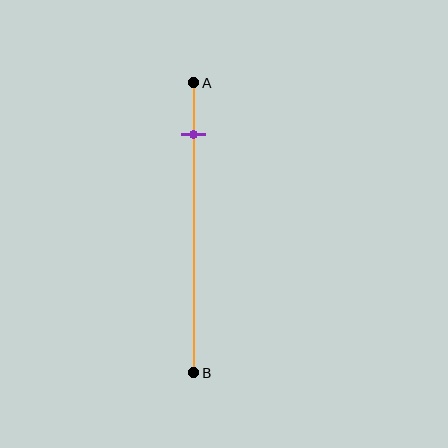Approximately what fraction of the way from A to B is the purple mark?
The purple mark is approximately 20% of the way from A to B.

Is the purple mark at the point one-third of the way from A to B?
No, the mark is at about 20% from A, not at the 33% one-third point.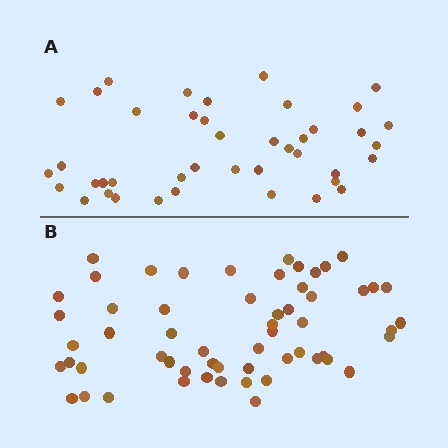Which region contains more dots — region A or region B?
Region B (the bottom region) has more dots.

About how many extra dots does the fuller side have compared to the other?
Region B has approximately 15 more dots than region A.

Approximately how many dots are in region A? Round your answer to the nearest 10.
About 40 dots. (The exact count is 42, which rounds to 40.)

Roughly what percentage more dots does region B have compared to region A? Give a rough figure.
About 40% more.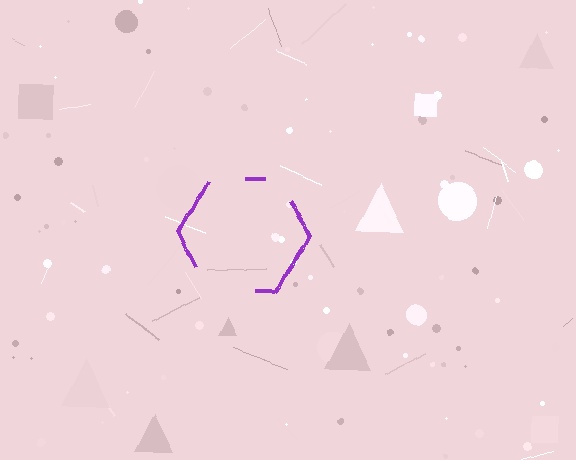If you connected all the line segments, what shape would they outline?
They would outline a hexagon.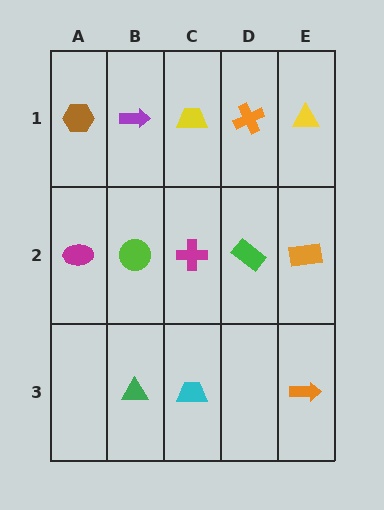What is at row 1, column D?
An orange cross.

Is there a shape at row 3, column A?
No, that cell is empty.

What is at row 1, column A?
A brown hexagon.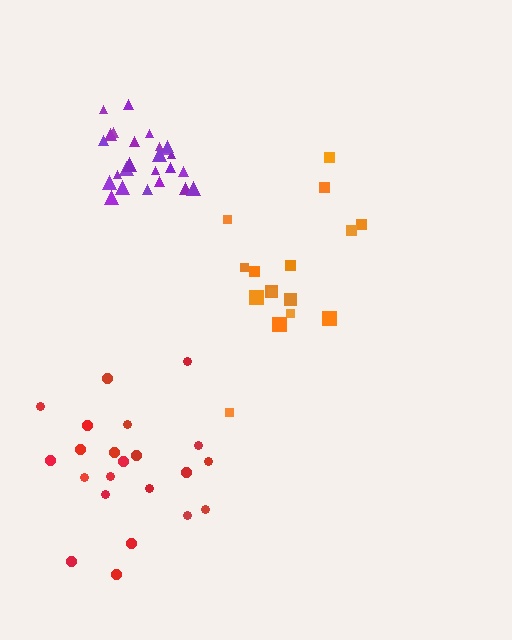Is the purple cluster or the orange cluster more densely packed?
Purple.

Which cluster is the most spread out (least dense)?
Red.